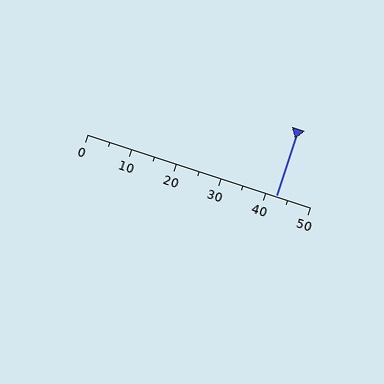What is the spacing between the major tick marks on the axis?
The major ticks are spaced 10 apart.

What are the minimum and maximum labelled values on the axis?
The axis runs from 0 to 50.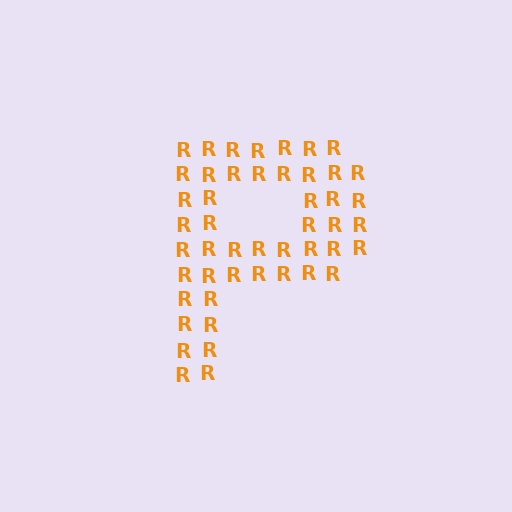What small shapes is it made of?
It is made of small letter R's.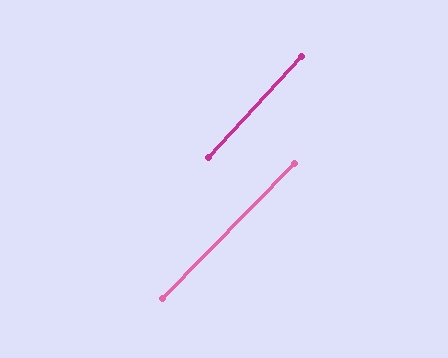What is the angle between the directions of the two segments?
Approximately 2 degrees.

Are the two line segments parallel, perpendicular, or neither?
Parallel — their directions differ by only 1.6°.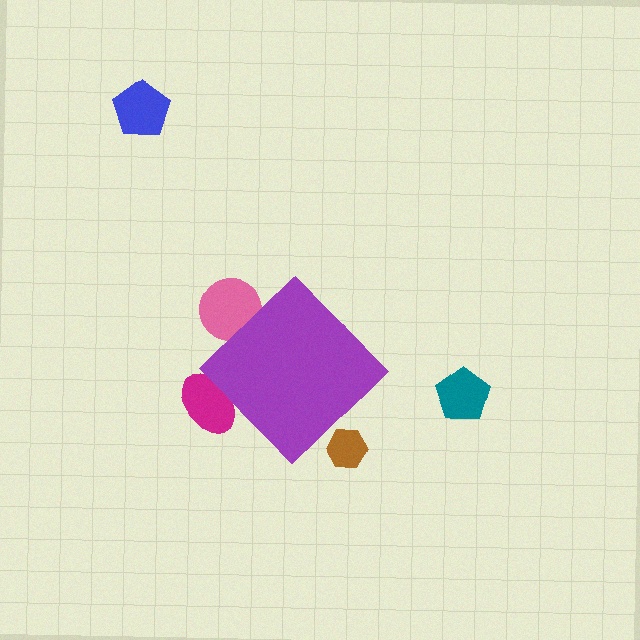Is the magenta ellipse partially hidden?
Yes, the magenta ellipse is partially hidden behind the purple diamond.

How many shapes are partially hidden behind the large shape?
3 shapes are partially hidden.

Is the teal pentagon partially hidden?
No, the teal pentagon is fully visible.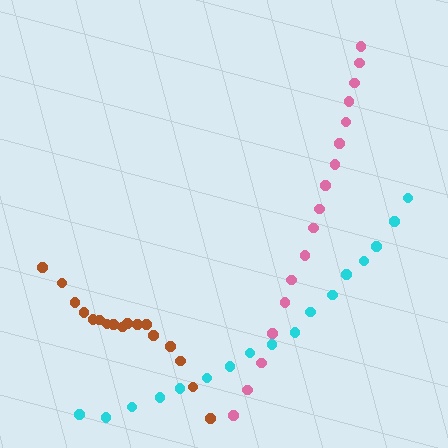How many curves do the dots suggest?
There are 3 distinct paths.